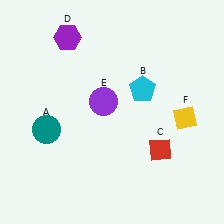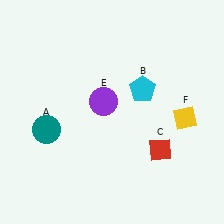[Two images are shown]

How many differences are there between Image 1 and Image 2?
There is 1 difference between the two images.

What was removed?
The purple hexagon (D) was removed in Image 2.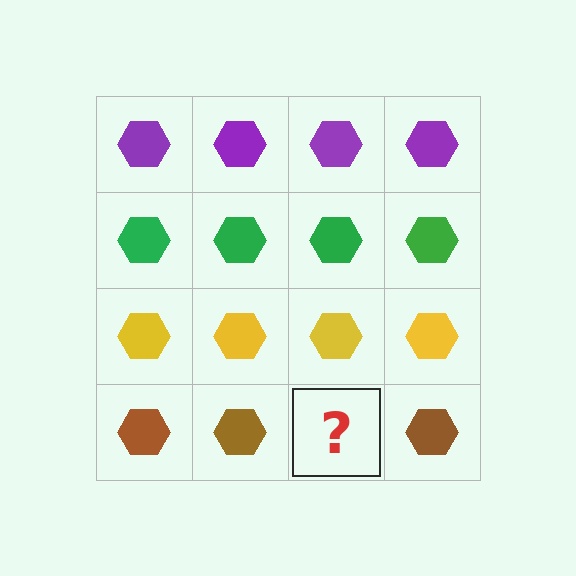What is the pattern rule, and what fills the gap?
The rule is that each row has a consistent color. The gap should be filled with a brown hexagon.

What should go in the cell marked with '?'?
The missing cell should contain a brown hexagon.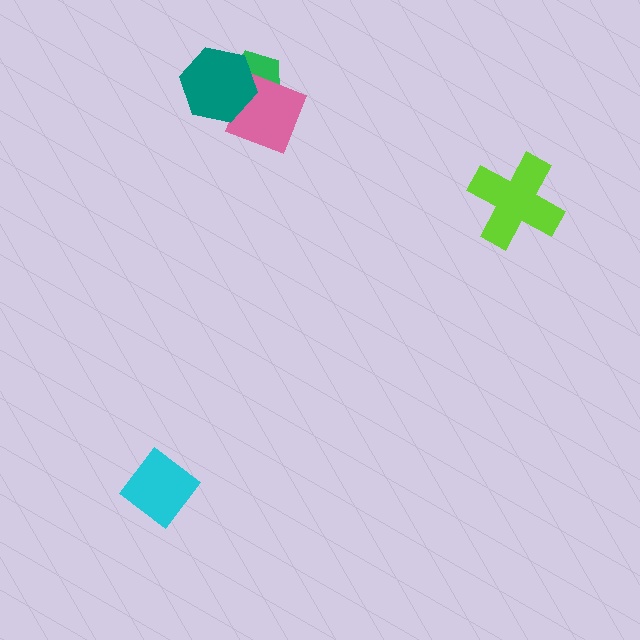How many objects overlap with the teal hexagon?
2 objects overlap with the teal hexagon.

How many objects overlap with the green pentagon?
2 objects overlap with the green pentagon.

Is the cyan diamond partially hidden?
No, no other shape covers it.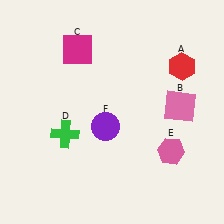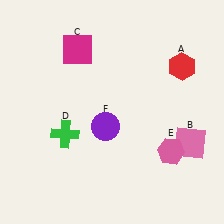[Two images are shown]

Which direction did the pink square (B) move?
The pink square (B) moved down.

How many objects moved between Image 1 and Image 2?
1 object moved between the two images.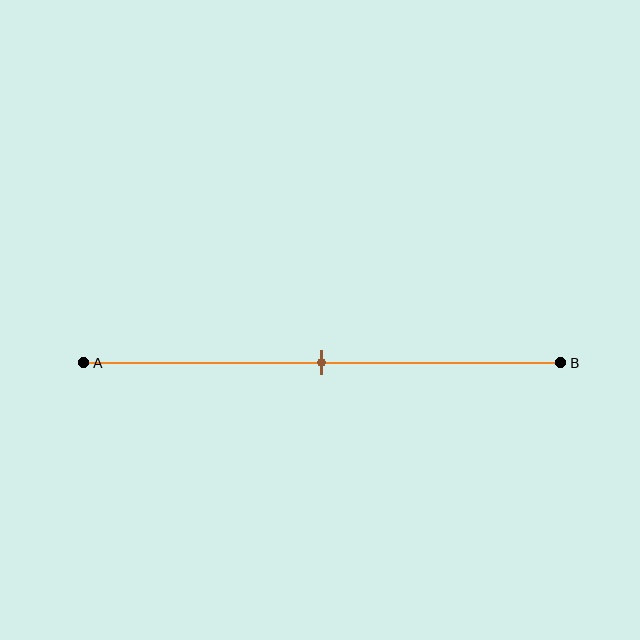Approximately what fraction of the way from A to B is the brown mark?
The brown mark is approximately 50% of the way from A to B.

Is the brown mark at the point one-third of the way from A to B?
No, the mark is at about 50% from A, not at the 33% one-third point.